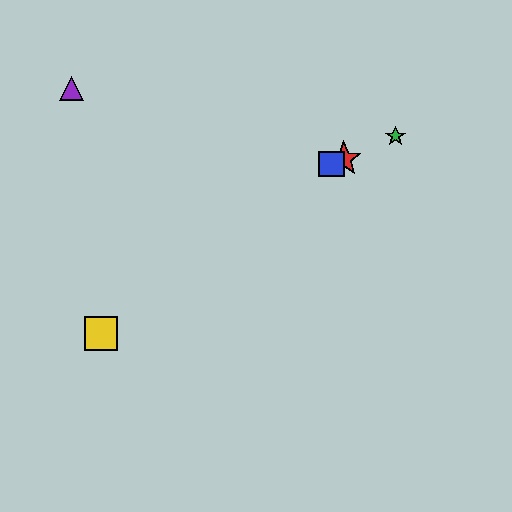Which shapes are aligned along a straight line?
The red star, the blue square, the green star are aligned along a straight line.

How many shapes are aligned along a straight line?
3 shapes (the red star, the blue square, the green star) are aligned along a straight line.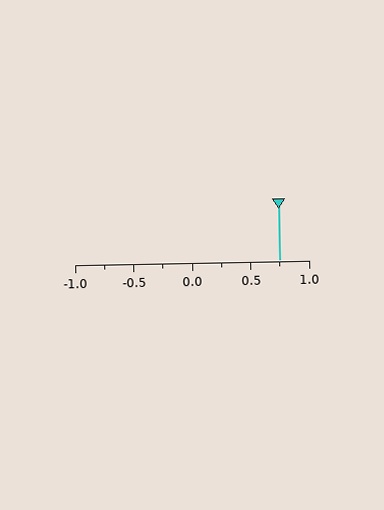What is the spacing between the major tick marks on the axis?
The major ticks are spaced 0.5 apart.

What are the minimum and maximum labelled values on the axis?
The axis runs from -1.0 to 1.0.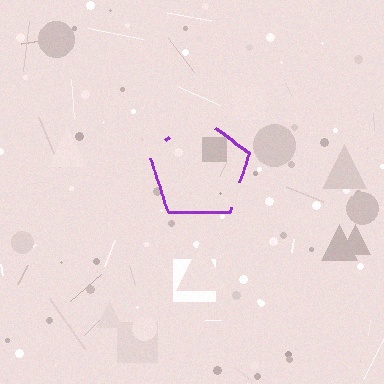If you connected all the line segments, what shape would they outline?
They would outline a pentagon.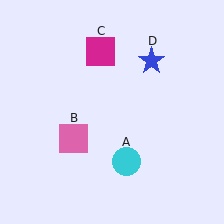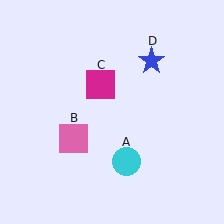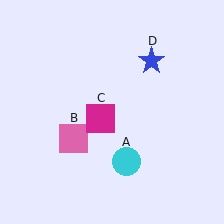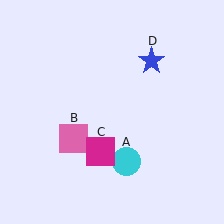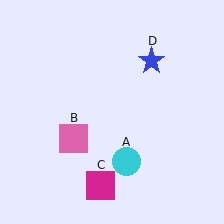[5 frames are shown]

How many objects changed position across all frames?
1 object changed position: magenta square (object C).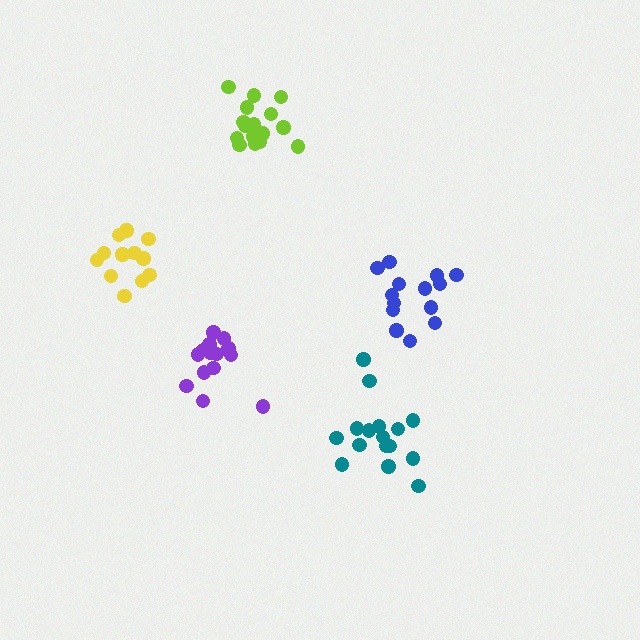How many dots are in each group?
Group 1: 12 dots, Group 2: 16 dots, Group 3: 15 dots, Group 4: 16 dots, Group 5: 14 dots (73 total).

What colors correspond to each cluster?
The clusters are colored: yellow, teal, purple, lime, blue.